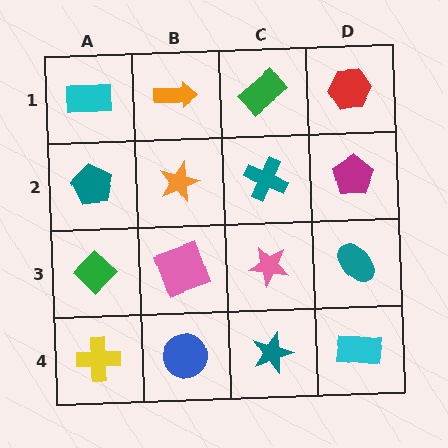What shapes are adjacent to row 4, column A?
A green diamond (row 3, column A), a blue circle (row 4, column B).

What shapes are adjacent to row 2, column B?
An orange arrow (row 1, column B), a pink square (row 3, column B), a teal pentagon (row 2, column A), a teal cross (row 2, column C).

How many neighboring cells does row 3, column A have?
3.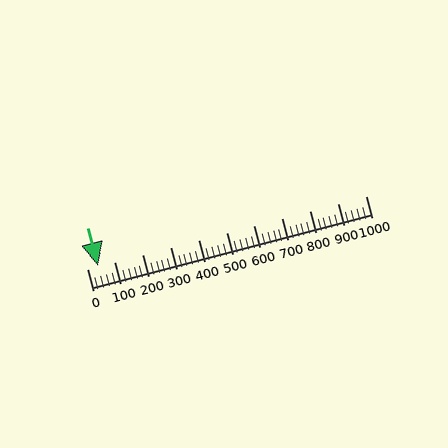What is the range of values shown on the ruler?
The ruler shows values from 0 to 1000.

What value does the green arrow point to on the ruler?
The green arrow points to approximately 40.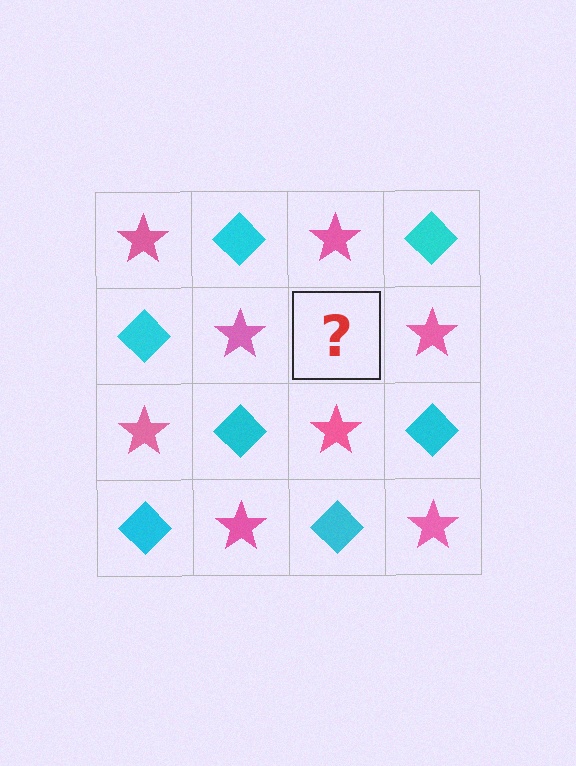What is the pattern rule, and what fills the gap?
The rule is that it alternates pink star and cyan diamond in a checkerboard pattern. The gap should be filled with a cyan diamond.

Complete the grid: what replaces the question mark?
The question mark should be replaced with a cyan diamond.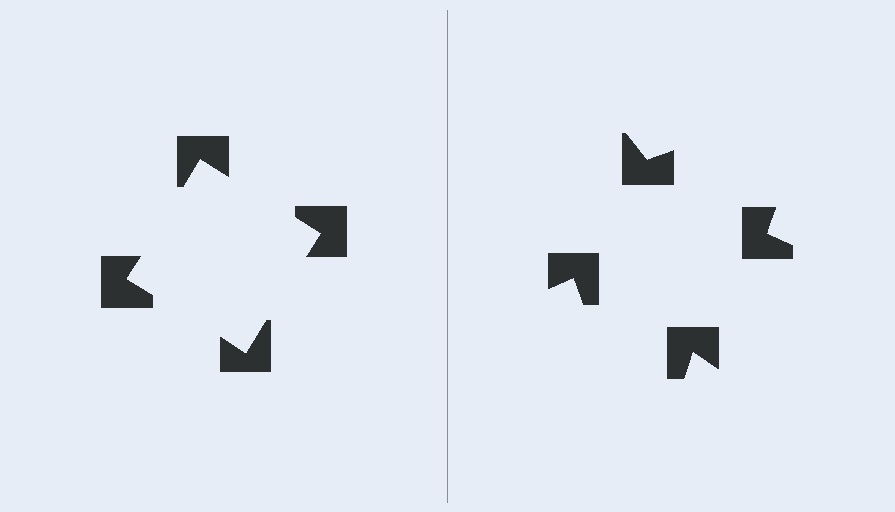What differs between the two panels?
The notched squares are positioned identically on both sides; only the wedge orientations differ. On the left they align to a square; on the right they are misaligned.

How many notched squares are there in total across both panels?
8 — 4 on each side.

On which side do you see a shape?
An illusory square appears on the left side. On the right side the wedge cuts are rotated, so no coherent shape forms.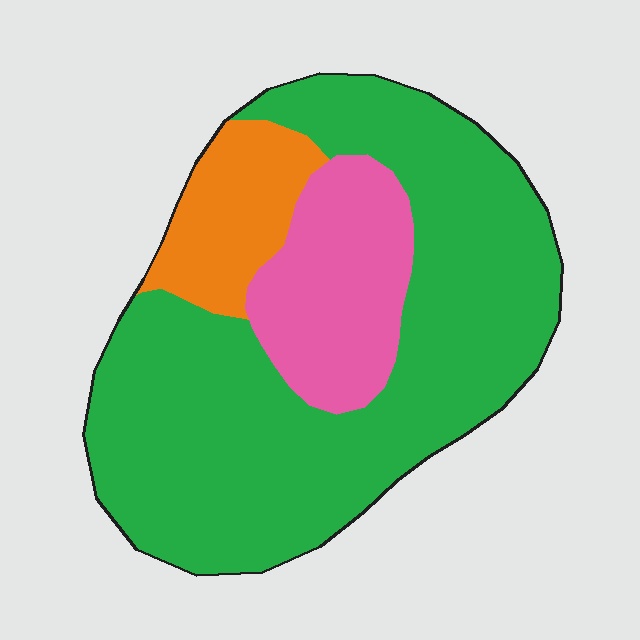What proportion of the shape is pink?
Pink takes up about one fifth (1/5) of the shape.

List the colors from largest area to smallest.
From largest to smallest: green, pink, orange.